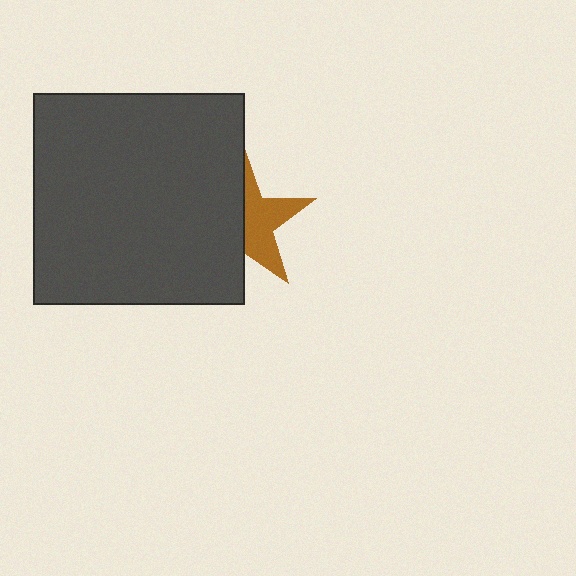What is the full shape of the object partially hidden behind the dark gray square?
The partially hidden object is a brown star.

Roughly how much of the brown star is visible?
About half of it is visible (roughly 47%).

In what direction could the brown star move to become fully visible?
The brown star could move right. That would shift it out from behind the dark gray square entirely.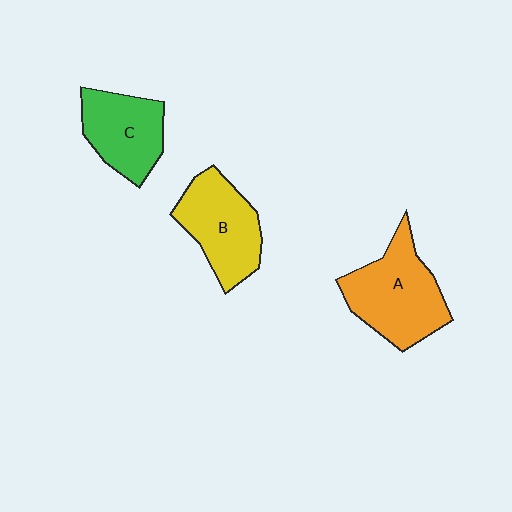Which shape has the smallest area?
Shape C (green).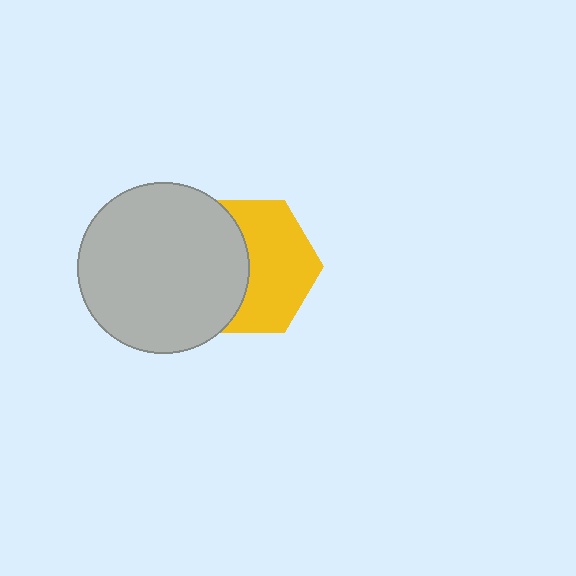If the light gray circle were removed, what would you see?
You would see the complete yellow hexagon.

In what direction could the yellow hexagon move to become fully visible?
The yellow hexagon could move right. That would shift it out from behind the light gray circle entirely.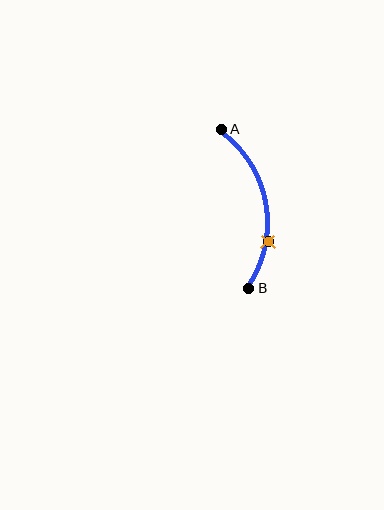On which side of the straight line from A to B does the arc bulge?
The arc bulges to the right of the straight line connecting A and B.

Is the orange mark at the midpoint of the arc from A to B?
No. The orange mark lies on the arc but is closer to endpoint B. The arc midpoint would be at the point on the curve equidistant along the arc from both A and B.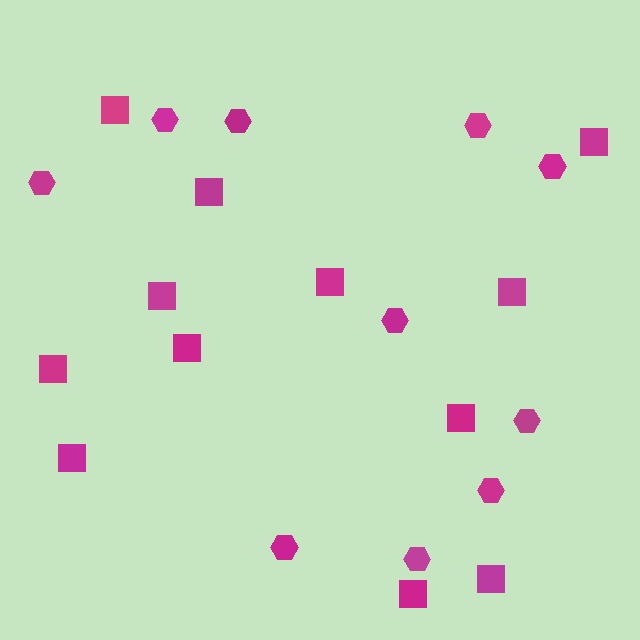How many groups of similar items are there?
There are 2 groups: one group of hexagons (10) and one group of squares (12).